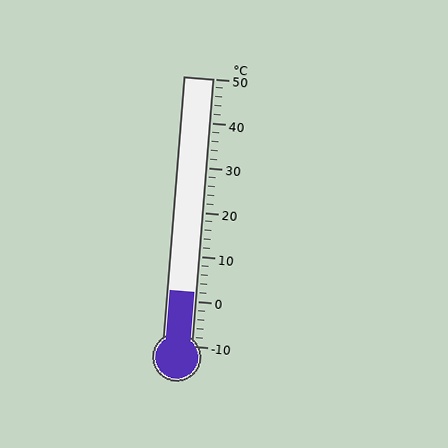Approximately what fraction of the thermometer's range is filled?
The thermometer is filled to approximately 20% of its range.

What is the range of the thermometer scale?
The thermometer scale ranges from -10°C to 50°C.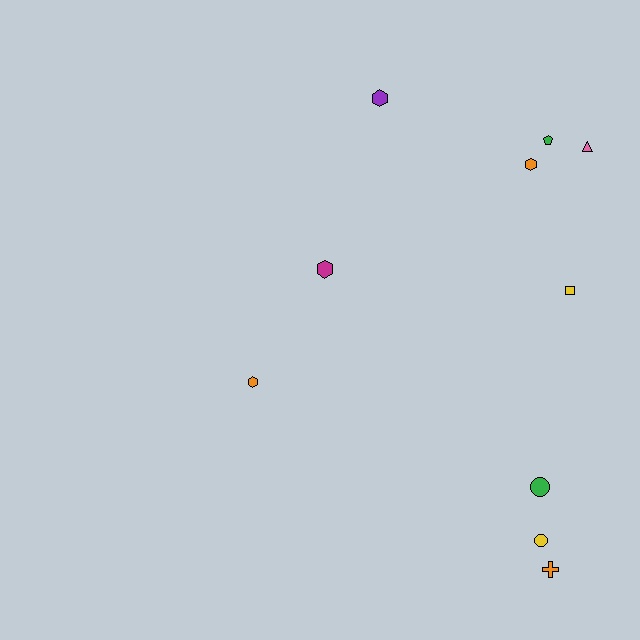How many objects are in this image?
There are 10 objects.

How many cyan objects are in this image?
There are no cyan objects.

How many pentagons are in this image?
There is 1 pentagon.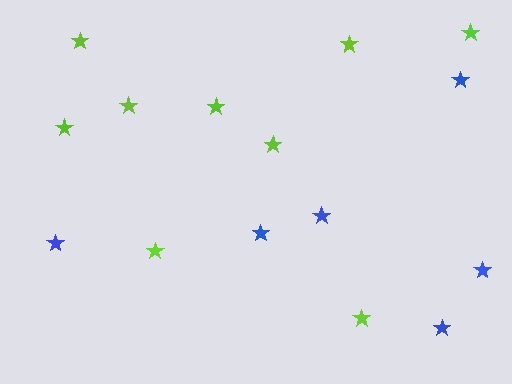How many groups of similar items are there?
There are 2 groups: one group of blue stars (6) and one group of lime stars (9).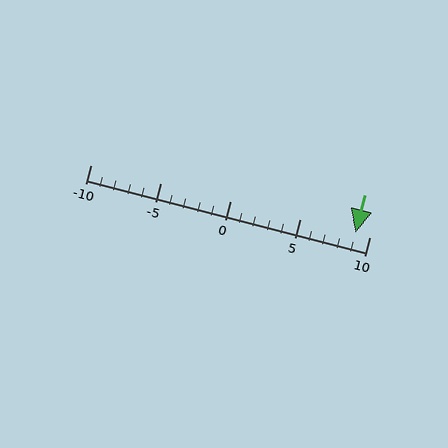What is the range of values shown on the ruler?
The ruler shows values from -10 to 10.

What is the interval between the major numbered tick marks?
The major tick marks are spaced 5 units apart.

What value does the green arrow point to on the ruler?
The green arrow points to approximately 9.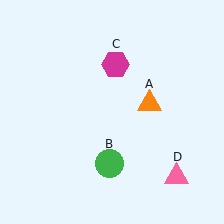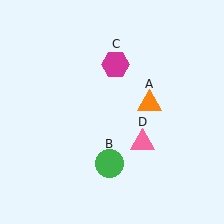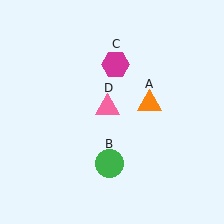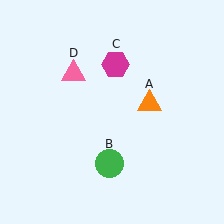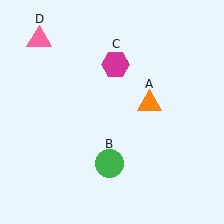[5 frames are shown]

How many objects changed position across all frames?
1 object changed position: pink triangle (object D).